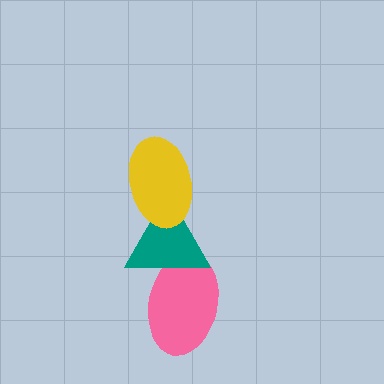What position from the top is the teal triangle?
The teal triangle is 2nd from the top.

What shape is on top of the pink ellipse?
The teal triangle is on top of the pink ellipse.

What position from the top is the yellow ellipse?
The yellow ellipse is 1st from the top.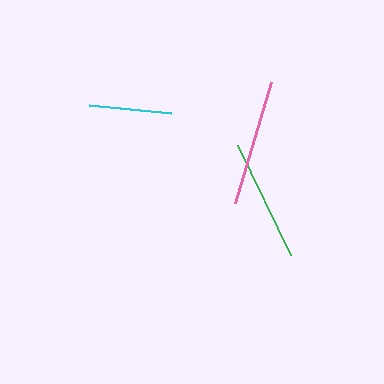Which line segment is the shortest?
The cyan line is the shortest at approximately 82 pixels.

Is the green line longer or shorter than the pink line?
The pink line is longer than the green line.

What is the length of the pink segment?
The pink segment is approximately 126 pixels long.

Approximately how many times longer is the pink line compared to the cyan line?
The pink line is approximately 1.5 times the length of the cyan line.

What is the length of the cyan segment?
The cyan segment is approximately 82 pixels long.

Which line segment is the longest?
The pink line is the longest at approximately 126 pixels.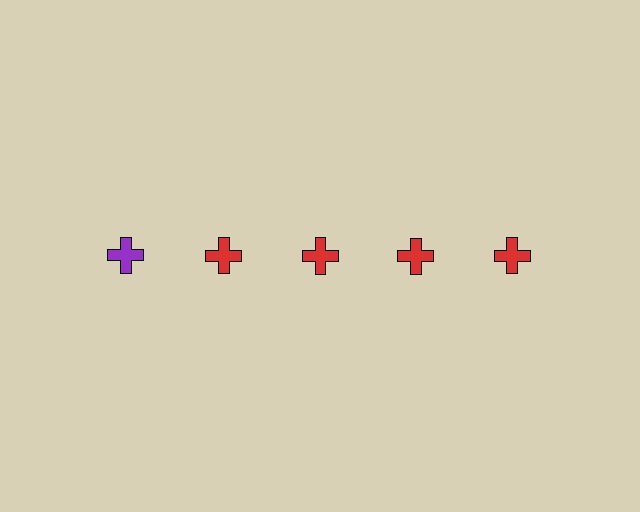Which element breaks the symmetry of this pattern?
The purple cross in the top row, leftmost column breaks the symmetry. All other shapes are red crosses.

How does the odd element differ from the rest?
It has a different color: purple instead of red.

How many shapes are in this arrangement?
There are 5 shapes arranged in a grid pattern.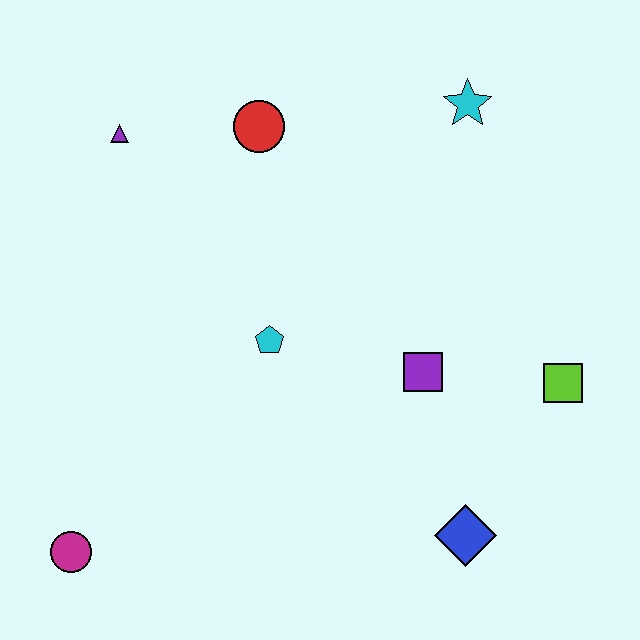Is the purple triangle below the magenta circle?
No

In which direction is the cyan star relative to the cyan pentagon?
The cyan star is above the cyan pentagon.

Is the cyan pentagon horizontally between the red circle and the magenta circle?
No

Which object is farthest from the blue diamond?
The purple triangle is farthest from the blue diamond.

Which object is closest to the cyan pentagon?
The purple square is closest to the cyan pentagon.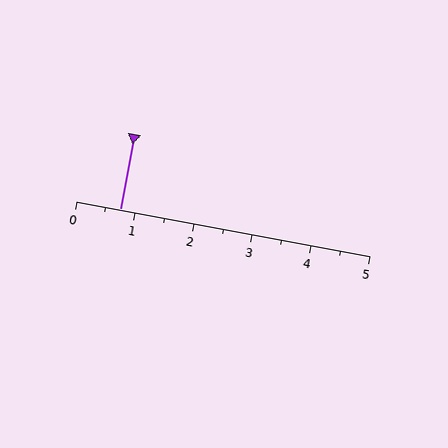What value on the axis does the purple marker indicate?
The marker indicates approximately 0.8.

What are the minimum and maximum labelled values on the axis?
The axis runs from 0 to 5.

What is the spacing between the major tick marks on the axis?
The major ticks are spaced 1 apart.